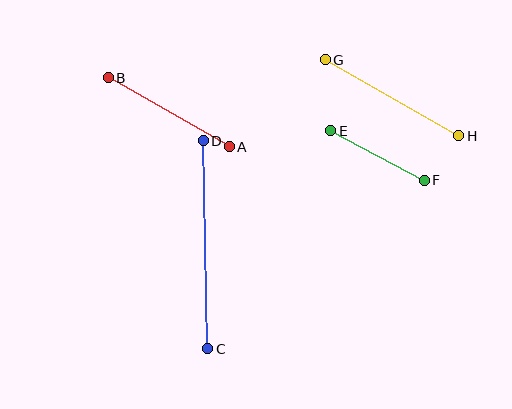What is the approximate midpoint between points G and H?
The midpoint is at approximately (392, 98) pixels.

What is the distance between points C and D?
The distance is approximately 208 pixels.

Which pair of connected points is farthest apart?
Points C and D are farthest apart.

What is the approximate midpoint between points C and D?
The midpoint is at approximately (206, 245) pixels.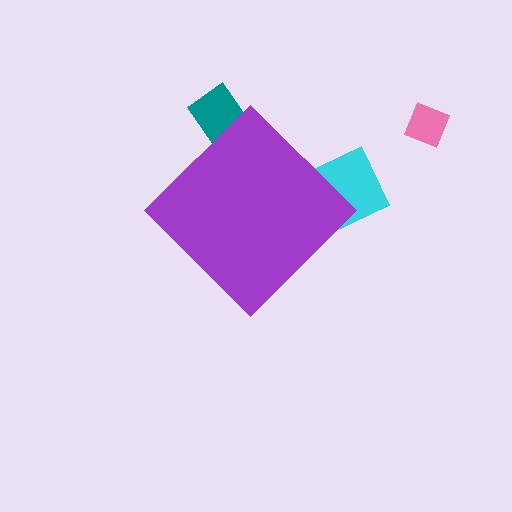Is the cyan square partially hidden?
Yes, the cyan square is partially hidden behind the purple diamond.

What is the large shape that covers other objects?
A purple diamond.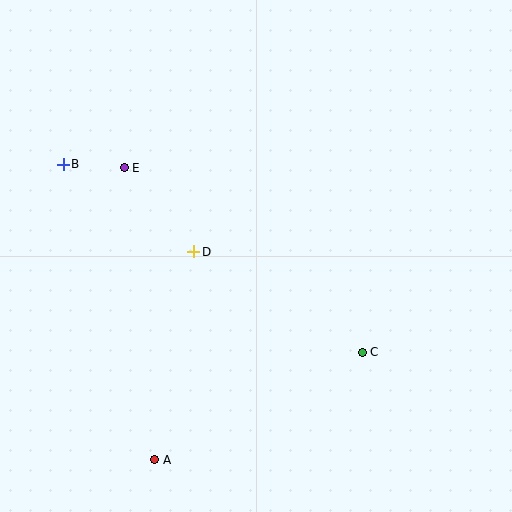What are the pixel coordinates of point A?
Point A is at (155, 460).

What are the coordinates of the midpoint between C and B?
The midpoint between C and B is at (213, 258).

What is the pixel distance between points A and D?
The distance between A and D is 211 pixels.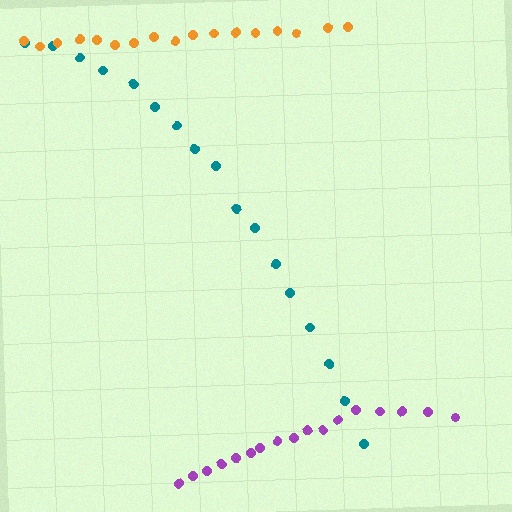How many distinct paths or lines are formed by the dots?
There are 3 distinct paths.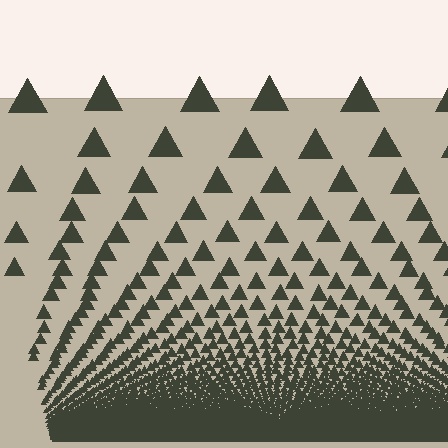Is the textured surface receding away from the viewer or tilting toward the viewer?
The surface appears to tilt toward the viewer. Texture elements get larger and sparser toward the top.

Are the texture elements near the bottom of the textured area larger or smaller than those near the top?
Smaller. The gradient is inverted — elements near the bottom are smaller and denser.